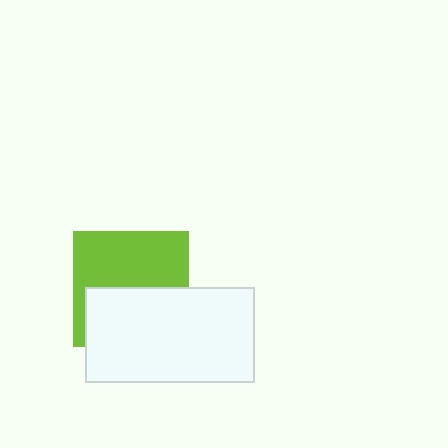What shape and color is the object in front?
The object in front is a white rectangle.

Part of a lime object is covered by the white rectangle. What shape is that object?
It is a square.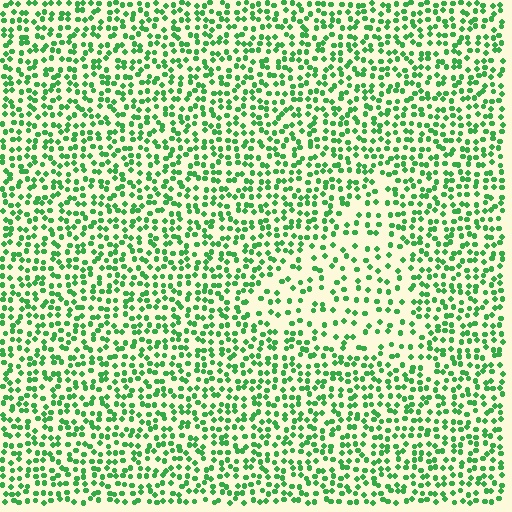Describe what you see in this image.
The image contains small green elements arranged at two different densities. A triangle-shaped region is visible where the elements are less densely packed than the surrounding area.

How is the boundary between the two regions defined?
The boundary is defined by a change in element density (approximately 1.9x ratio). All elements are the same color, size, and shape.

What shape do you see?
I see a triangle.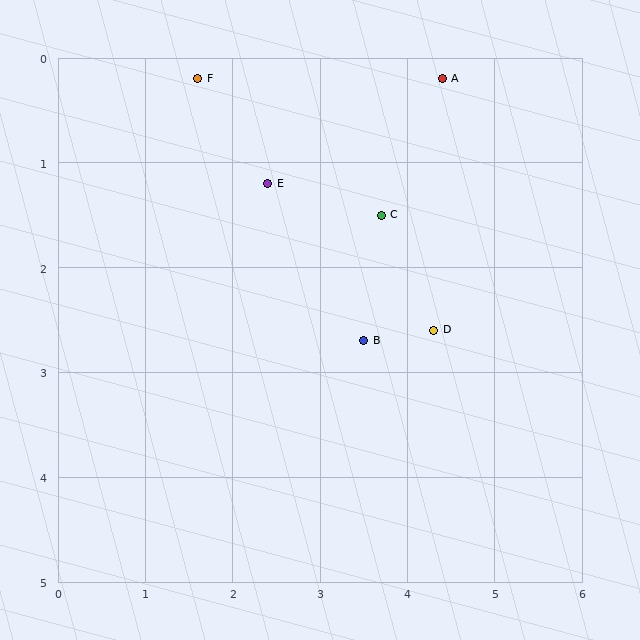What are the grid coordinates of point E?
Point E is at approximately (2.4, 1.2).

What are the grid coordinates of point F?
Point F is at approximately (1.6, 0.2).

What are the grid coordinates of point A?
Point A is at approximately (4.4, 0.2).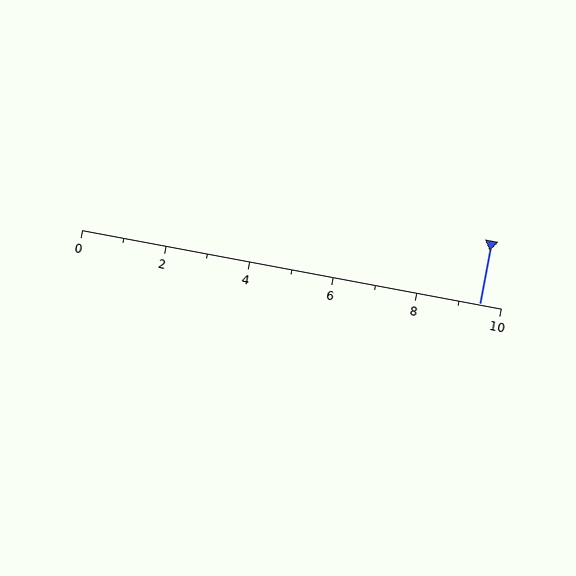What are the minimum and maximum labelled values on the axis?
The axis runs from 0 to 10.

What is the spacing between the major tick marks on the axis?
The major ticks are spaced 2 apart.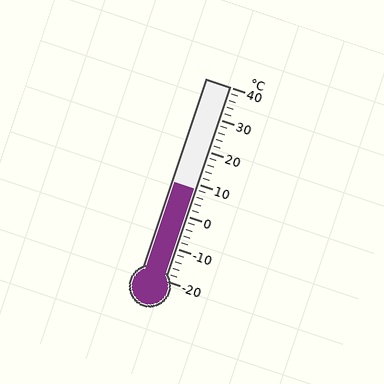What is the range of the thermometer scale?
The thermometer scale ranges from -20°C to 40°C.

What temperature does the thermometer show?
The thermometer shows approximately 8°C.